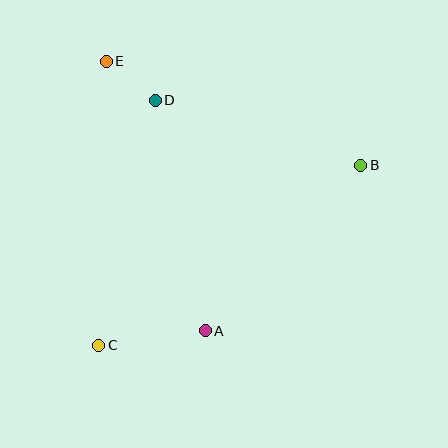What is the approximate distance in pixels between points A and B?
The distance between A and B is approximately 227 pixels.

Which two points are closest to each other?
Points D and E are closest to each other.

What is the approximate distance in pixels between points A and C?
The distance between A and C is approximately 108 pixels.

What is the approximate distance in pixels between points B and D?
The distance between B and D is approximately 215 pixels.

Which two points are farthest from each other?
Points B and C are farthest from each other.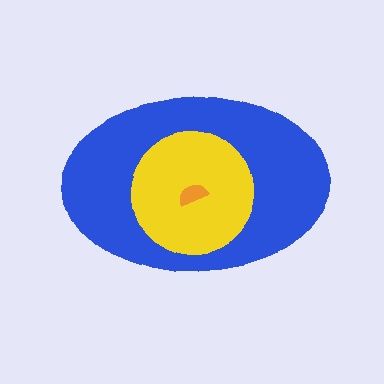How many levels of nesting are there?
3.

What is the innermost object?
The orange semicircle.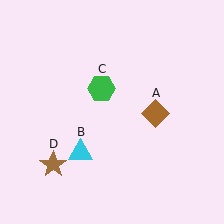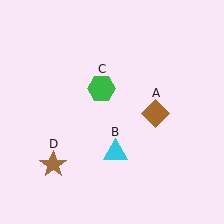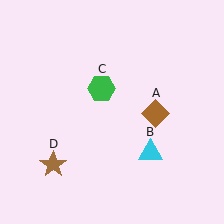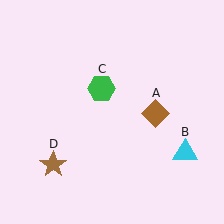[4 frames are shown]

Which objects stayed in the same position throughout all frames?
Brown diamond (object A) and green hexagon (object C) and brown star (object D) remained stationary.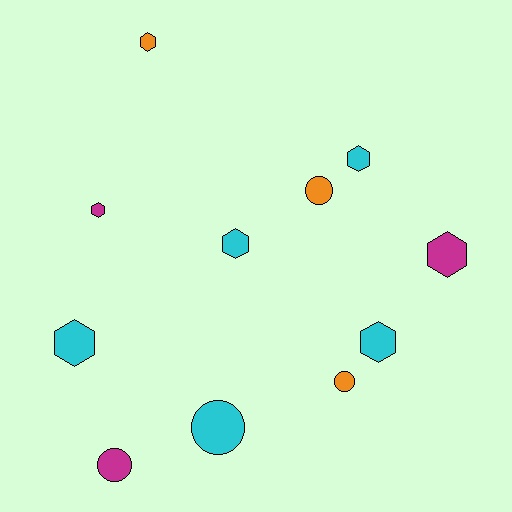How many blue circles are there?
There are no blue circles.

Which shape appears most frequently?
Hexagon, with 7 objects.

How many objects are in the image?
There are 11 objects.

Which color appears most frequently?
Cyan, with 5 objects.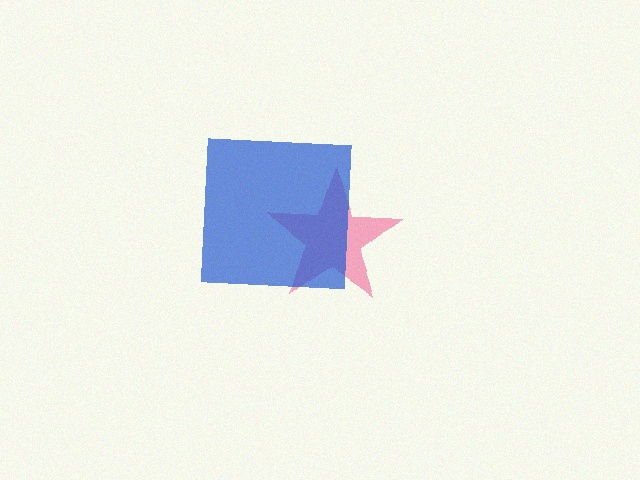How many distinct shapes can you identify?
There are 2 distinct shapes: a pink star, a blue square.